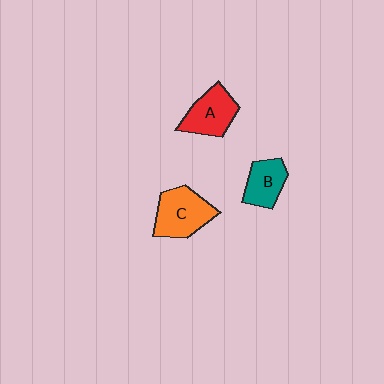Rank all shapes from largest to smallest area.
From largest to smallest: C (orange), A (red), B (teal).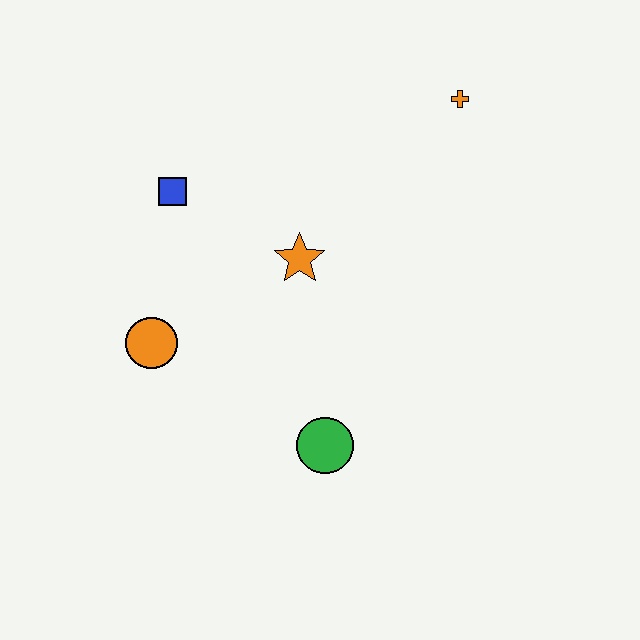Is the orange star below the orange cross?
Yes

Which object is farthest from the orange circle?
The orange cross is farthest from the orange circle.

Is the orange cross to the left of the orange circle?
No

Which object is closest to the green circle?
The orange star is closest to the green circle.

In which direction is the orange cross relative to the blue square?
The orange cross is to the right of the blue square.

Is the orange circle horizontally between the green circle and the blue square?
No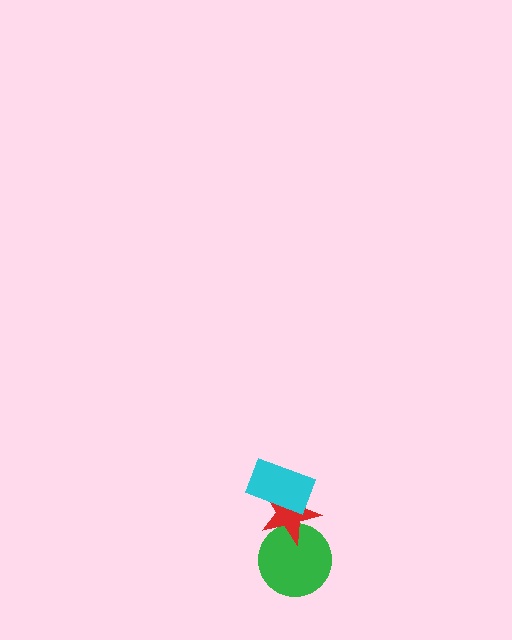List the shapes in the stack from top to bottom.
From top to bottom: the cyan rectangle, the red star, the green circle.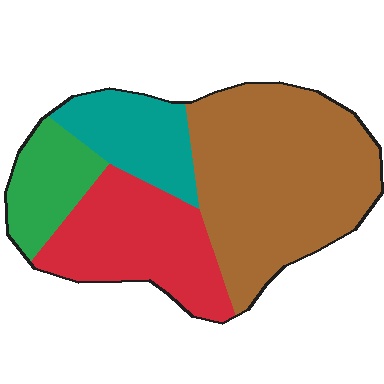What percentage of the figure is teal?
Teal takes up about one sixth (1/6) of the figure.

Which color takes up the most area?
Brown, at roughly 45%.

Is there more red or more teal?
Red.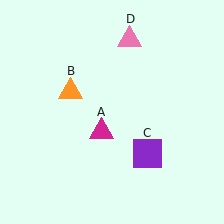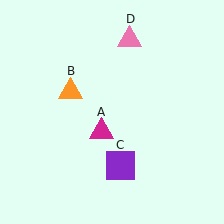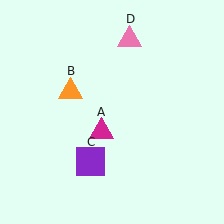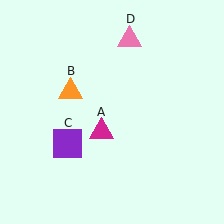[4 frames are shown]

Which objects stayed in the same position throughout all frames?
Magenta triangle (object A) and orange triangle (object B) and pink triangle (object D) remained stationary.